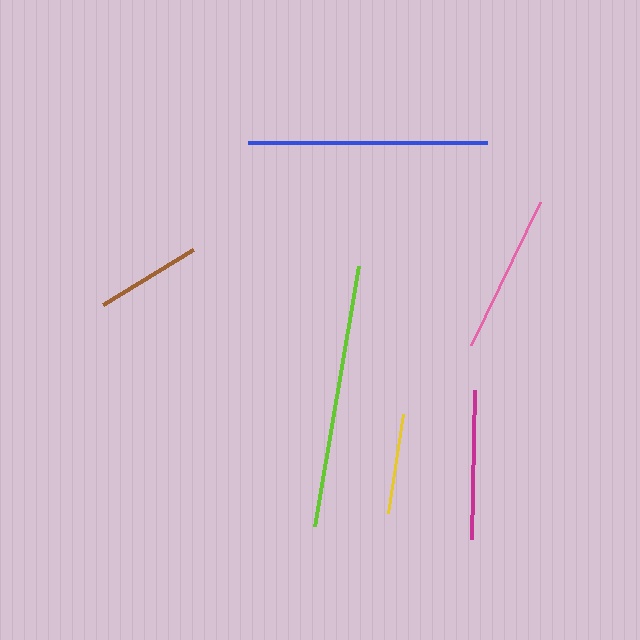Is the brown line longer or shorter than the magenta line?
The magenta line is longer than the brown line.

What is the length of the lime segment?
The lime segment is approximately 264 pixels long.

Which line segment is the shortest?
The yellow line is the shortest at approximately 101 pixels.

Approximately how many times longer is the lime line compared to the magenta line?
The lime line is approximately 1.8 times the length of the magenta line.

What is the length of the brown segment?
The brown segment is approximately 105 pixels long.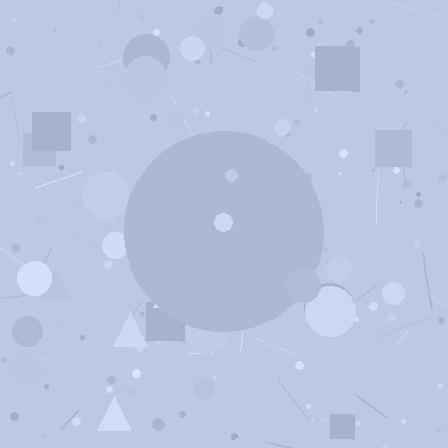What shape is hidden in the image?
A circle is hidden in the image.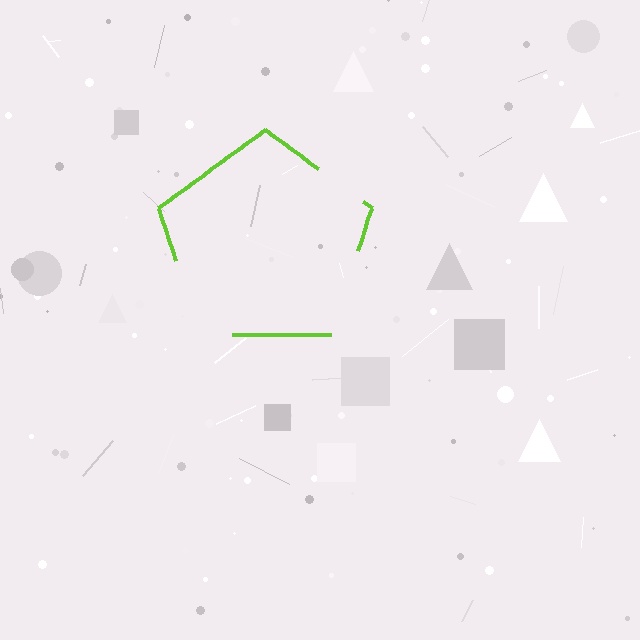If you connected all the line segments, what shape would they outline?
They would outline a pentagon.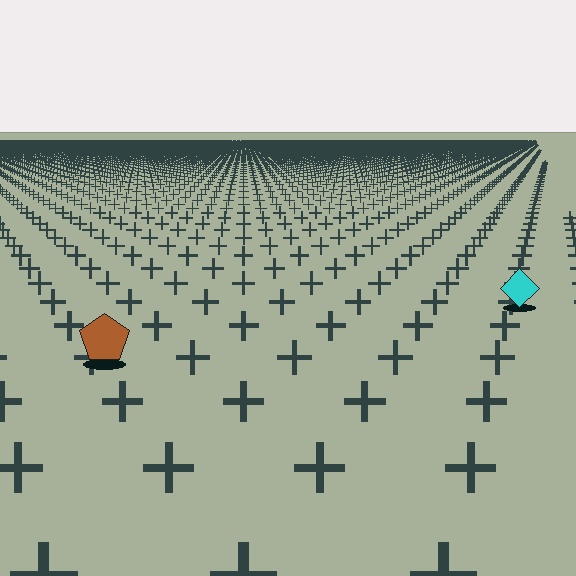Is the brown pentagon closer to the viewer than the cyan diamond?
Yes. The brown pentagon is closer — you can tell from the texture gradient: the ground texture is coarser near it.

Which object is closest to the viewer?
The brown pentagon is closest. The texture marks near it are larger and more spread out.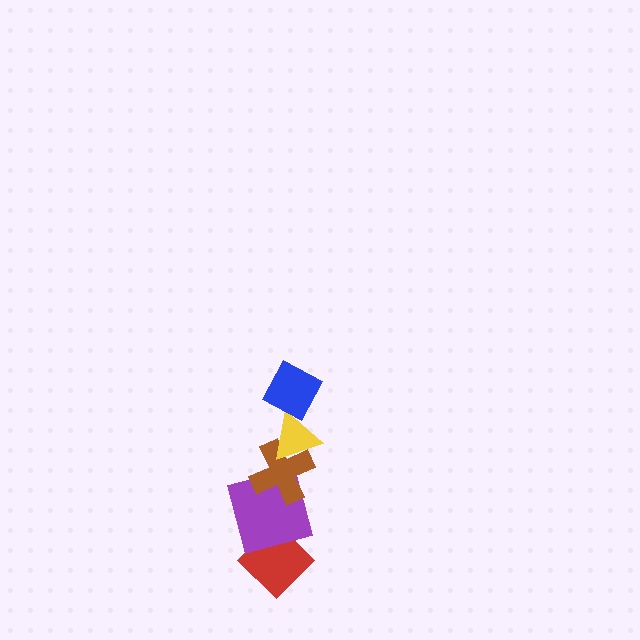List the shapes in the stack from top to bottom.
From top to bottom: the blue diamond, the yellow triangle, the brown cross, the purple square, the red diamond.